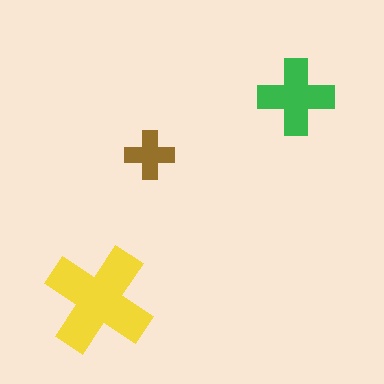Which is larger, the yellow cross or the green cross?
The yellow one.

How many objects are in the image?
There are 3 objects in the image.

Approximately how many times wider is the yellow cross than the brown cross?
About 2 times wider.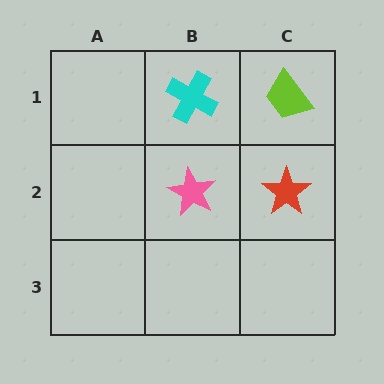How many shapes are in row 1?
2 shapes.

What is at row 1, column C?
A lime trapezoid.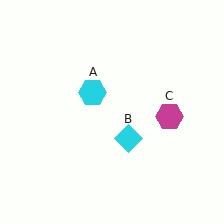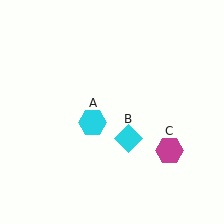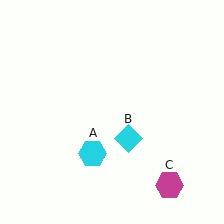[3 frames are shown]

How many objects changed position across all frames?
2 objects changed position: cyan hexagon (object A), magenta hexagon (object C).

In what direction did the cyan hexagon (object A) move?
The cyan hexagon (object A) moved down.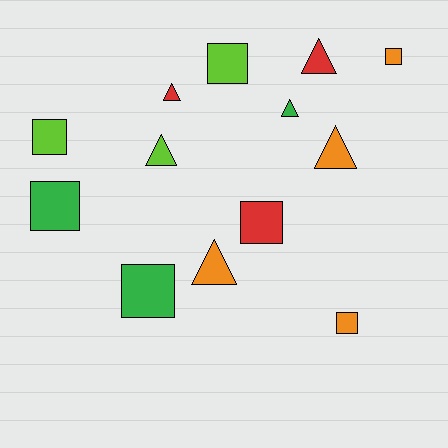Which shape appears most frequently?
Square, with 7 objects.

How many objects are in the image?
There are 13 objects.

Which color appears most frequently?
Orange, with 4 objects.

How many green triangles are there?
There is 1 green triangle.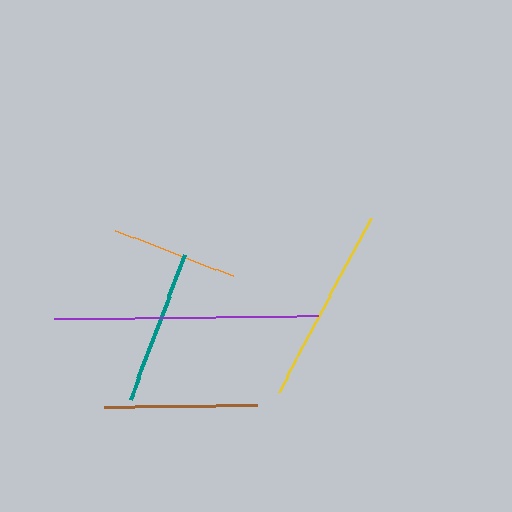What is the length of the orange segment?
The orange segment is approximately 127 pixels long.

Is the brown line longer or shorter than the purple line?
The purple line is longer than the brown line.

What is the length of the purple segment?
The purple segment is approximately 264 pixels long.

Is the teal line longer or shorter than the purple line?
The purple line is longer than the teal line.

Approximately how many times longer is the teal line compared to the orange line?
The teal line is approximately 1.2 times the length of the orange line.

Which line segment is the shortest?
The orange line is the shortest at approximately 127 pixels.